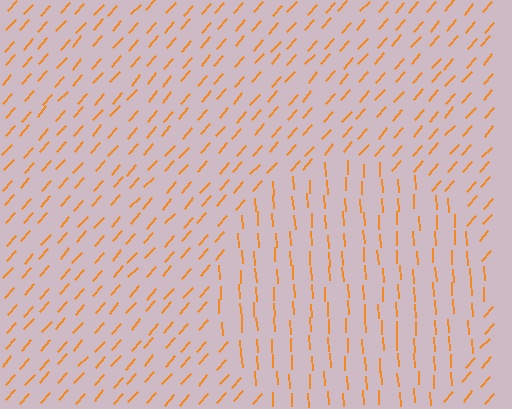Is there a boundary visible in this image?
Yes, there is a texture boundary formed by a change in line orientation.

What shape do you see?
I see a circle.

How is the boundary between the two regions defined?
The boundary is defined purely by a change in line orientation (approximately 45 degrees difference). All lines are the same color and thickness.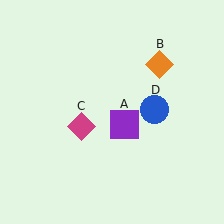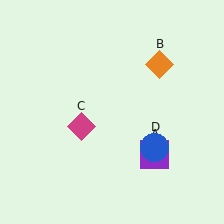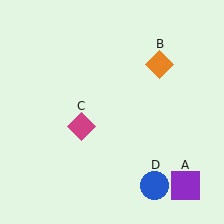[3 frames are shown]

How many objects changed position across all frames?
2 objects changed position: purple square (object A), blue circle (object D).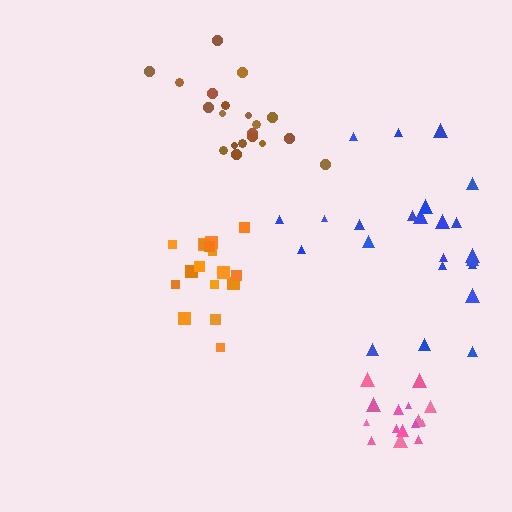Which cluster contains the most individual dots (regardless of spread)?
Blue (24).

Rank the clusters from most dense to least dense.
pink, orange, brown, blue.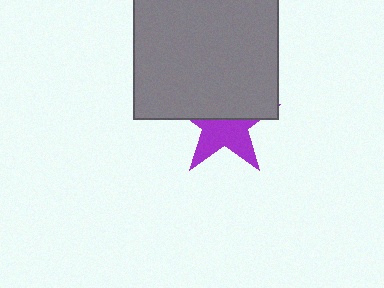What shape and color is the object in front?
The object in front is a gray square.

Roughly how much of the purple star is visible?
About half of it is visible (roughly 50%).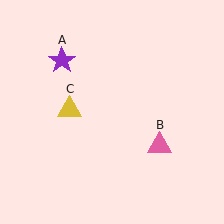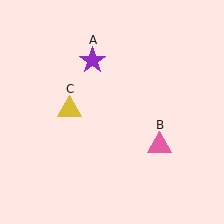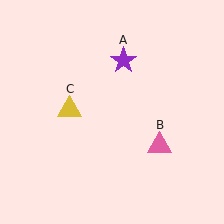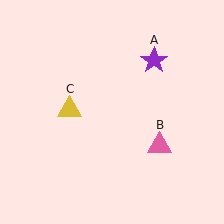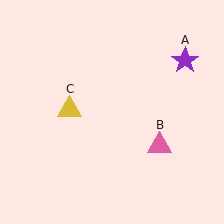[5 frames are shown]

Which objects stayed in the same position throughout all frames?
Pink triangle (object B) and yellow triangle (object C) remained stationary.